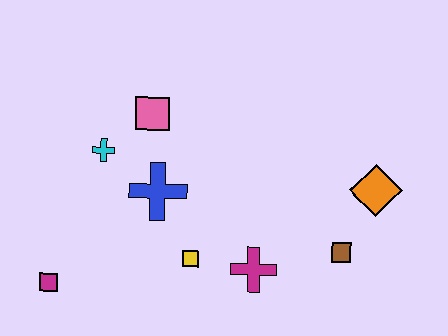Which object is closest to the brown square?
The orange diamond is closest to the brown square.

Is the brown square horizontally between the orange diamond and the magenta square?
Yes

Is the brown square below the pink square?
Yes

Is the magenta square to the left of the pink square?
Yes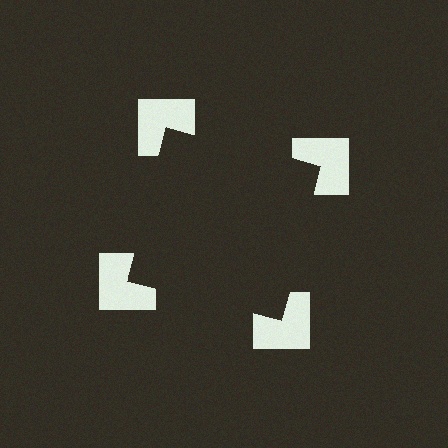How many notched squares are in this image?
There are 4 — one at each vertex of the illusory square.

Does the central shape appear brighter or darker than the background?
It typically appears slightly darker than the background, even though no actual brightness change is drawn.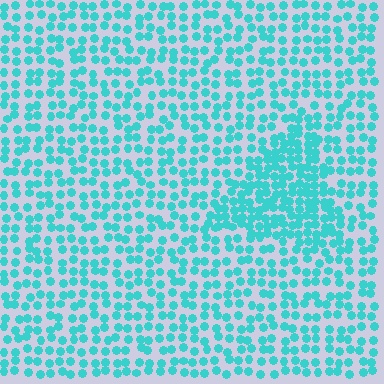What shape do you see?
I see a triangle.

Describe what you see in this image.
The image contains small cyan elements arranged at two different densities. A triangle-shaped region is visible where the elements are more densely packed than the surrounding area.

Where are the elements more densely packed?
The elements are more densely packed inside the triangle boundary.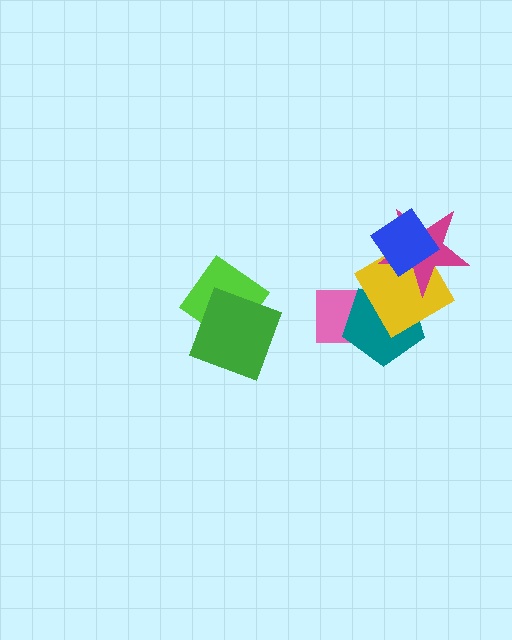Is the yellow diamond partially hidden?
Yes, it is partially covered by another shape.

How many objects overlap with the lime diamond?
1 object overlaps with the lime diamond.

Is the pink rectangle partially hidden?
Yes, it is partially covered by another shape.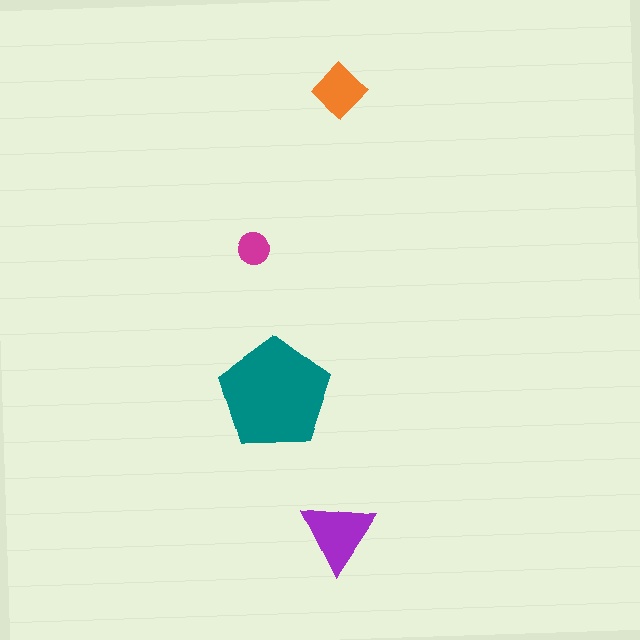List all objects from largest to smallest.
The teal pentagon, the purple triangle, the orange diamond, the magenta circle.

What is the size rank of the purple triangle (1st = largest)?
2nd.